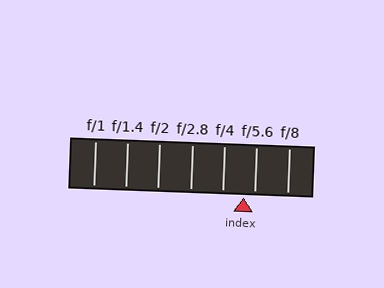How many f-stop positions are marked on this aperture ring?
There are 7 f-stop positions marked.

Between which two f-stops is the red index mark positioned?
The index mark is between f/4 and f/5.6.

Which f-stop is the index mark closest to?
The index mark is closest to f/5.6.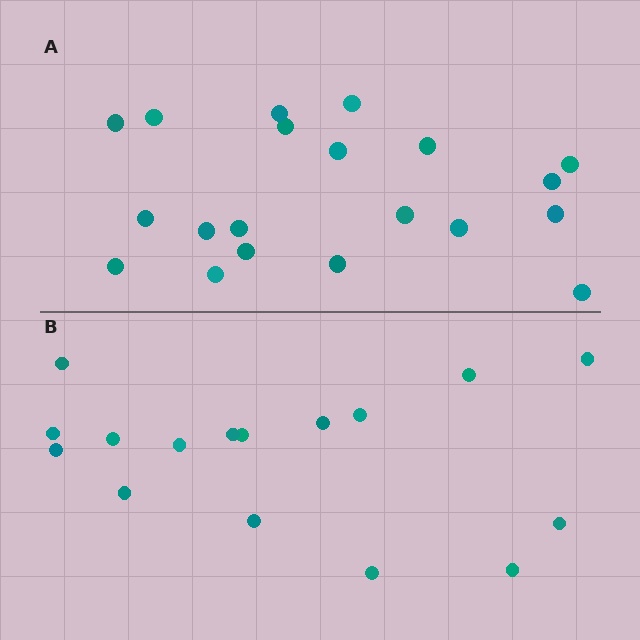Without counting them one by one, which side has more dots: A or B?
Region A (the top region) has more dots.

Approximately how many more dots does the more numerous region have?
Region A has about 4 more dots than region B.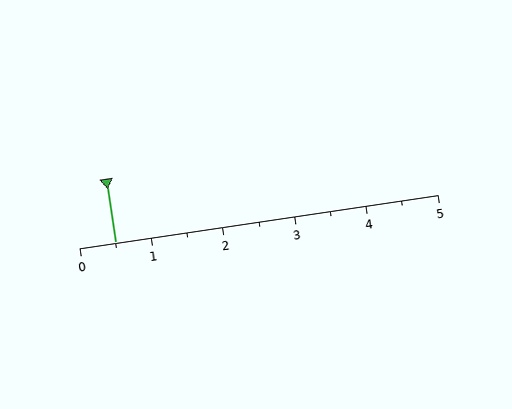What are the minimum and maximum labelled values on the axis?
The axis runs from 0 to 5.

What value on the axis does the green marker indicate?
The marker indicates approximately 0.5.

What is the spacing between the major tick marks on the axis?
The major ticks are spaced 1 apart.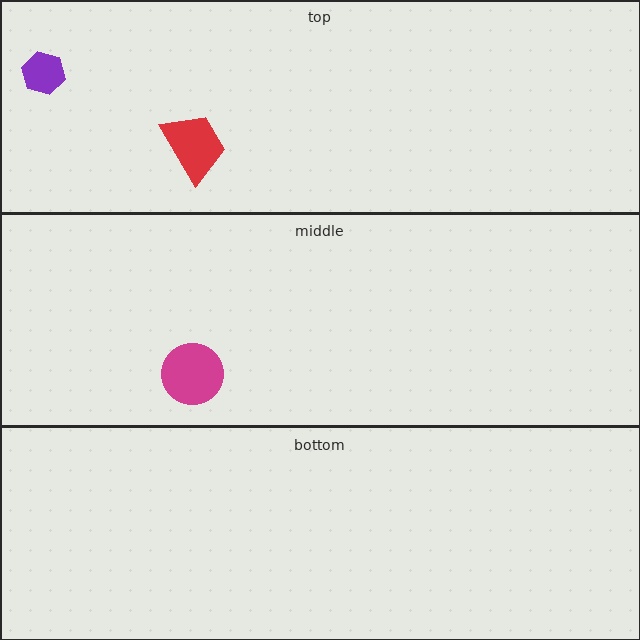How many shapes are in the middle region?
1.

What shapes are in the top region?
The purple hexagon, the red trapezoid.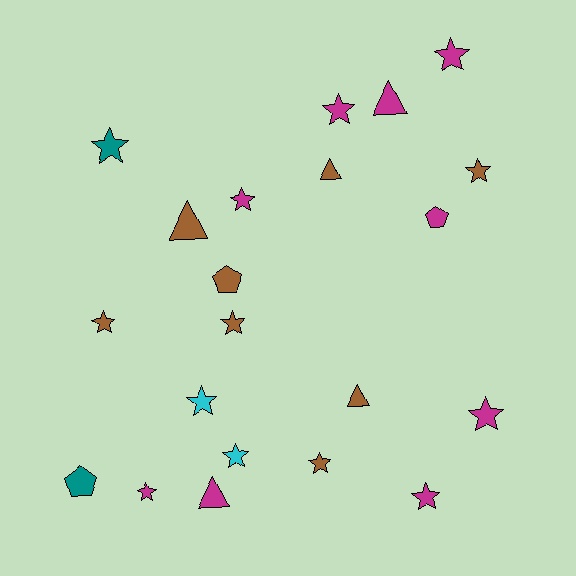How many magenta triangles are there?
There are 2 magenta triangles.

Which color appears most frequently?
Magenta, with 9 objects.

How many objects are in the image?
There are 21 objects.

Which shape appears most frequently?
Star, with 13 objects.